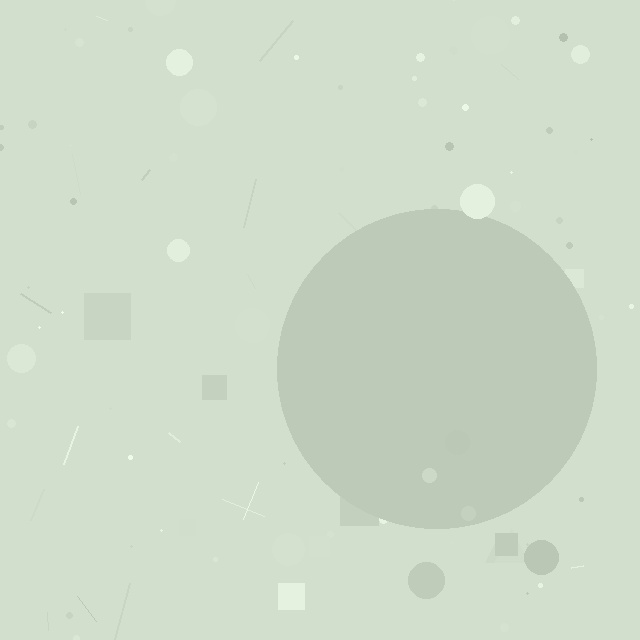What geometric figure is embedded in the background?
A circle is embedded in the background.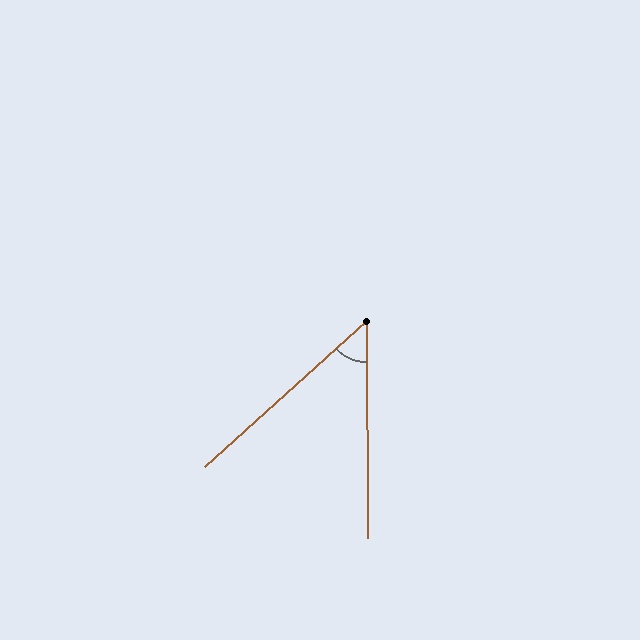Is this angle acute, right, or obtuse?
It is acute.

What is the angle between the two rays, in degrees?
Approximately 48 degrees.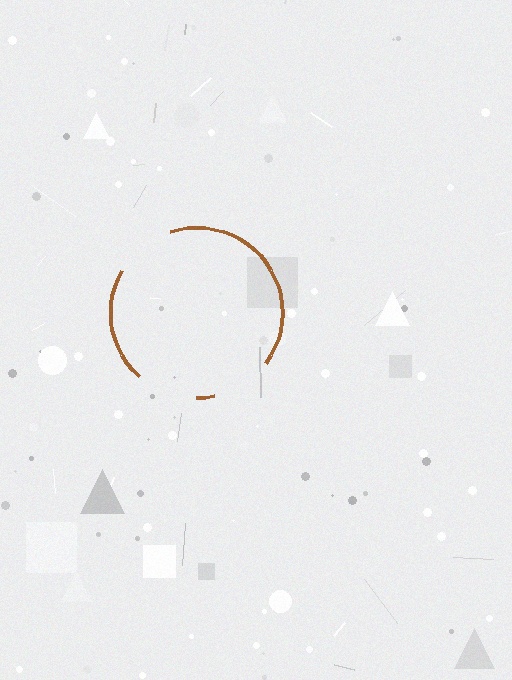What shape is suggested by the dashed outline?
The dashed outline suggests a circle.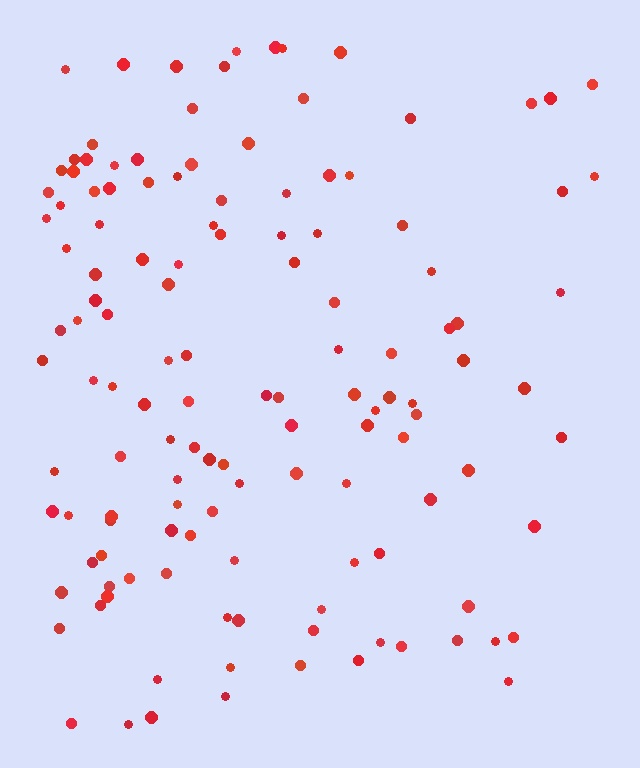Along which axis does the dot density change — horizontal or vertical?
Horizontal.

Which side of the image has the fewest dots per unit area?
The right.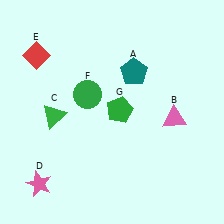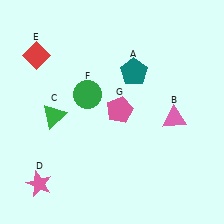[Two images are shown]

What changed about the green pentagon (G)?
In Image 1, G is green. In Image 2, it changed to pink.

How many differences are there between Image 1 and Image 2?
There is 1 difference between the two images.